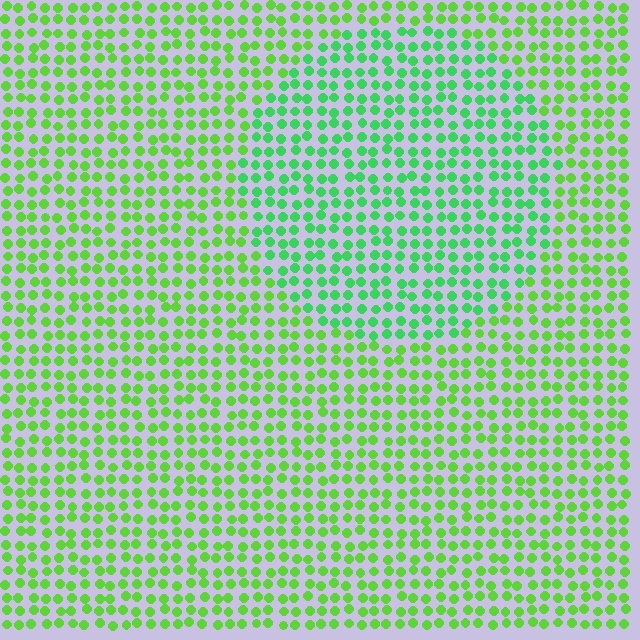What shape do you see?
I see a circle.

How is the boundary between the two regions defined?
The boundary is defined purely by a slight shift in hue (about 28 degrees). Spacing, size, and orientation are identical on both sides.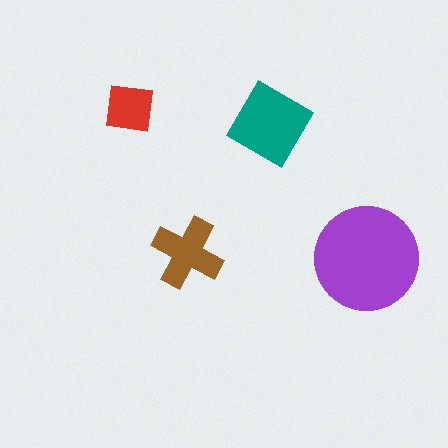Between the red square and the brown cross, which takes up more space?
The brown cross.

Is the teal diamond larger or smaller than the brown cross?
Larger.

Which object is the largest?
The purple circle.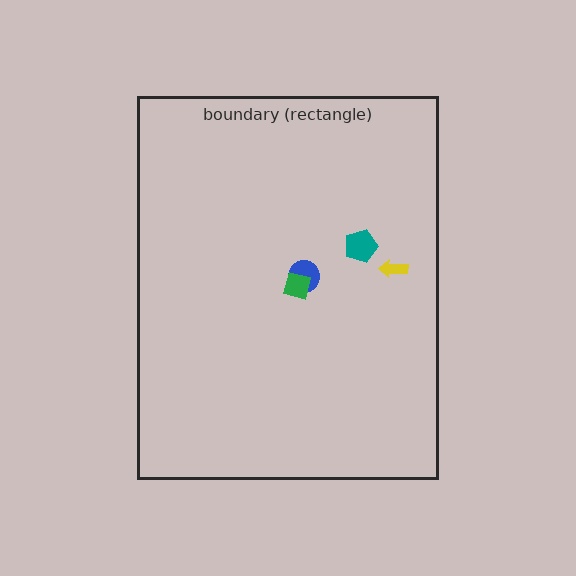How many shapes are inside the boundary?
4 inside, 0 outside.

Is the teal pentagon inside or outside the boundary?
Inside.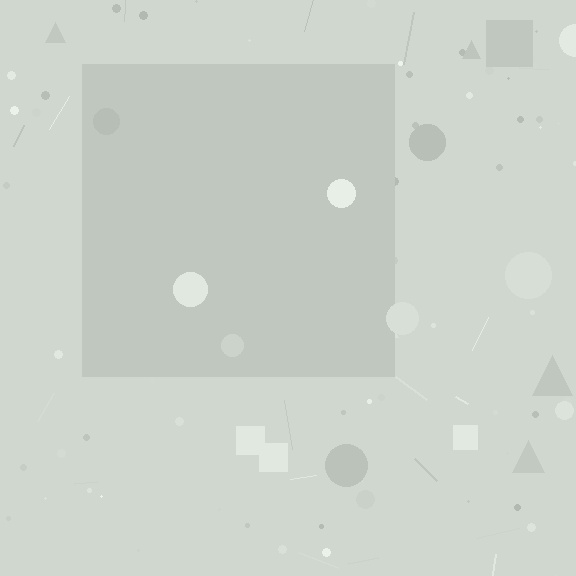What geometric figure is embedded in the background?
A square is embedded in the background.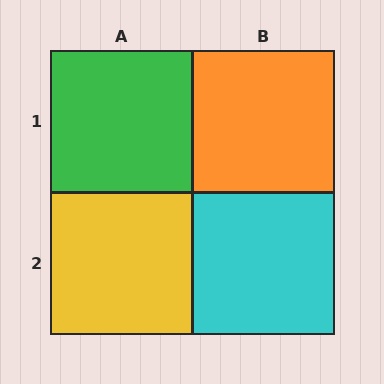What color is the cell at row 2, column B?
Cyan.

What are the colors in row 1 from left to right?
Green, orange.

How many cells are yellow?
1 cell is yellow.